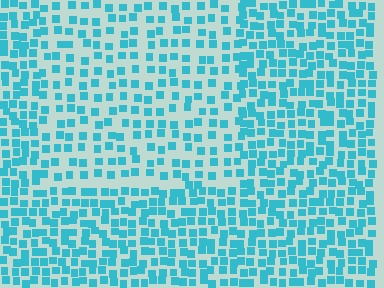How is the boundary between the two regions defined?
The boundary is defined by a change in element density (approximately 1.7x ratio). All elements are the same color, size, and shape.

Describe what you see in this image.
The image contains small cyan elements arranged at two different densities. A rectangle-shaped region is visible where the elements are less densely packed than the surrounding area.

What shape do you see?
I see a rectangle.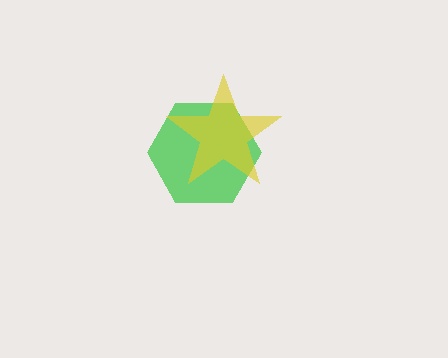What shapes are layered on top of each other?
The layered shapes are: a green hexagon, a yellow star.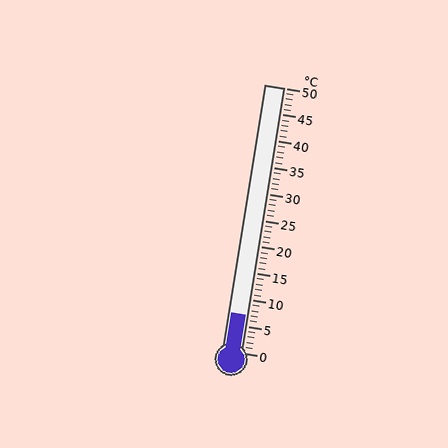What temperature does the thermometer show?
The thermometer shows approximately 7°C.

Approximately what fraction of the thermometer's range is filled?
The thermometer is filled to approximately 15% of its range.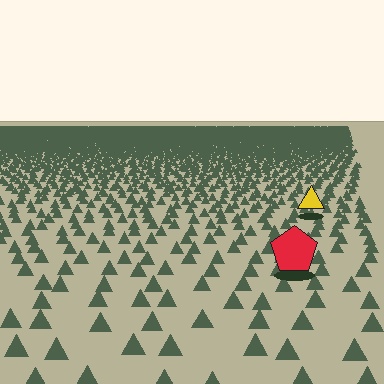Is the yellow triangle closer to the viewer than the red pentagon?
No. The red pentagon is closer — you can tell from the texture gradient: the ground texture is coarser near it.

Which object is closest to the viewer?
The red pentagon is closest. The texture marks near it are larger and more spread out.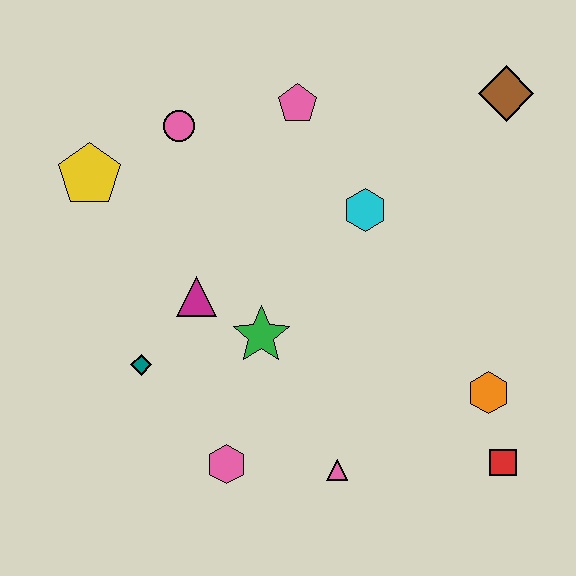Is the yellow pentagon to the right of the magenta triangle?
No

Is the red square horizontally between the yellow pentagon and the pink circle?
No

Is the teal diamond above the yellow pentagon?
No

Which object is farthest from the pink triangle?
The brown diamond is farthest from the pink triangle.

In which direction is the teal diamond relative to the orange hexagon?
The teal diamond is to the left of the orange hexagon.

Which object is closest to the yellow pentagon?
The pink circle is closest to the yellow pentagon.